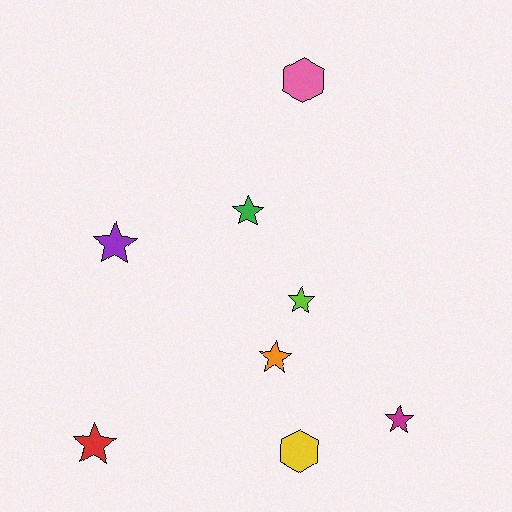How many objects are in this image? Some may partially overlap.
There are 8 objects.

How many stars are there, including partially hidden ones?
There are 6 stars.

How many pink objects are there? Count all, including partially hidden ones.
There is 1 pink object.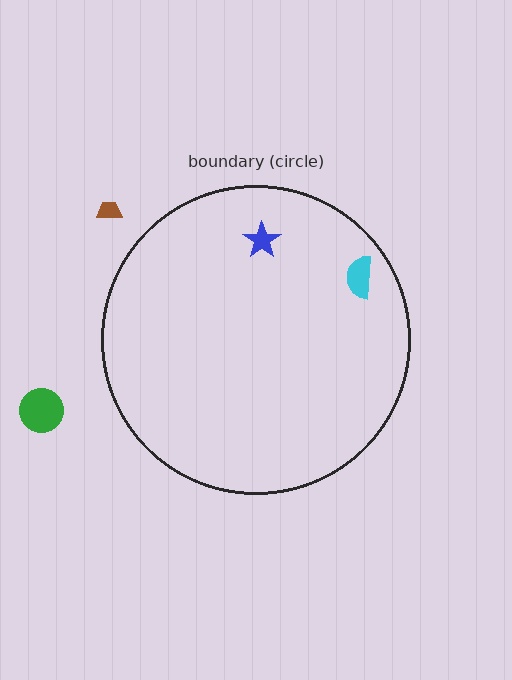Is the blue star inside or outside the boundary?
Inside.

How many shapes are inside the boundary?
2 inside, 2 outside.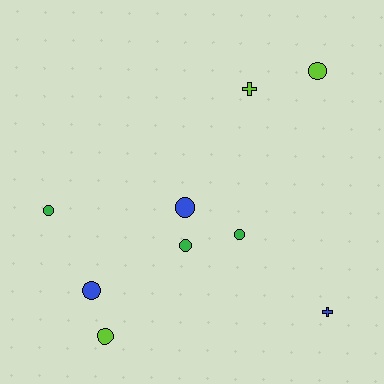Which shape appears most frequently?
Circle, with 7 objects.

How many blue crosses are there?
There is 1 blue cross.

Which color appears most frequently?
Blue, with 3 objects.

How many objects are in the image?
There are 9 objects.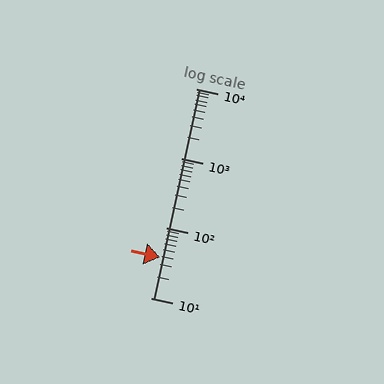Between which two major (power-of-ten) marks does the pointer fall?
The pointer is between 10 and 100.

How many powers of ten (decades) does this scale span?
The scale spans 3 decades, from 10 to 10000.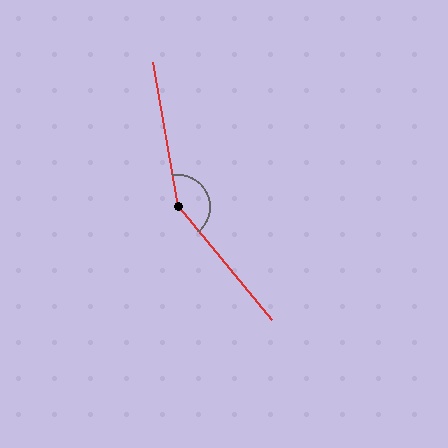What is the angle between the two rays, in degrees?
Approximately 150 degrees.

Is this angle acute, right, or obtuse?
It is obtuse.